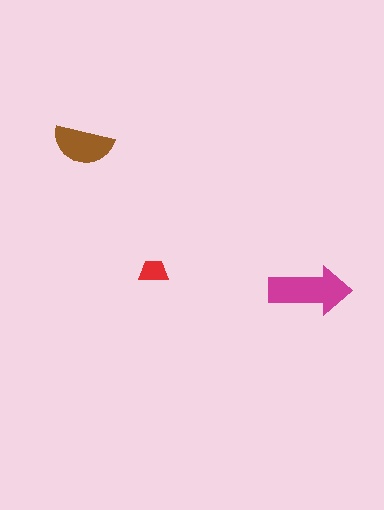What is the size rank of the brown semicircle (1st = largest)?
2nd.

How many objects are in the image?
There are 3 objects in the image.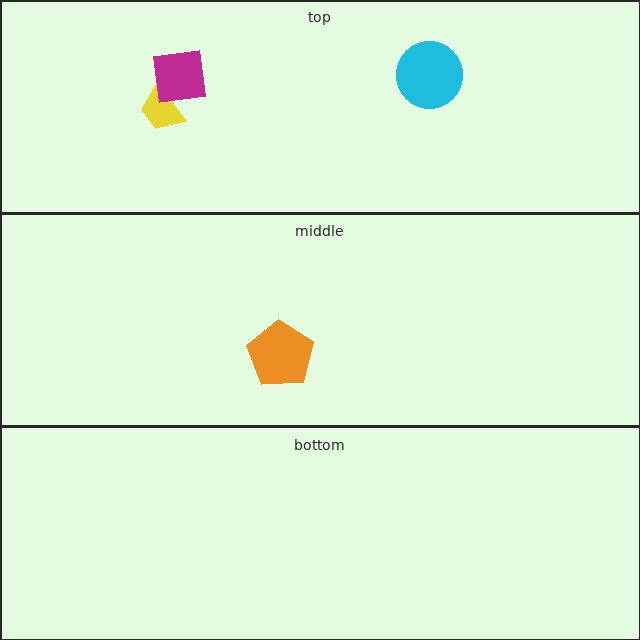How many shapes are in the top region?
3.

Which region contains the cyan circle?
The top region.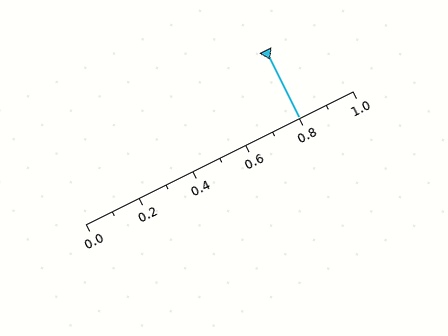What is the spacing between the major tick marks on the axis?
The major ticks are spaced 0.2 apart.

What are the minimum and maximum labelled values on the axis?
The axis runs from 0.0 to 1.0.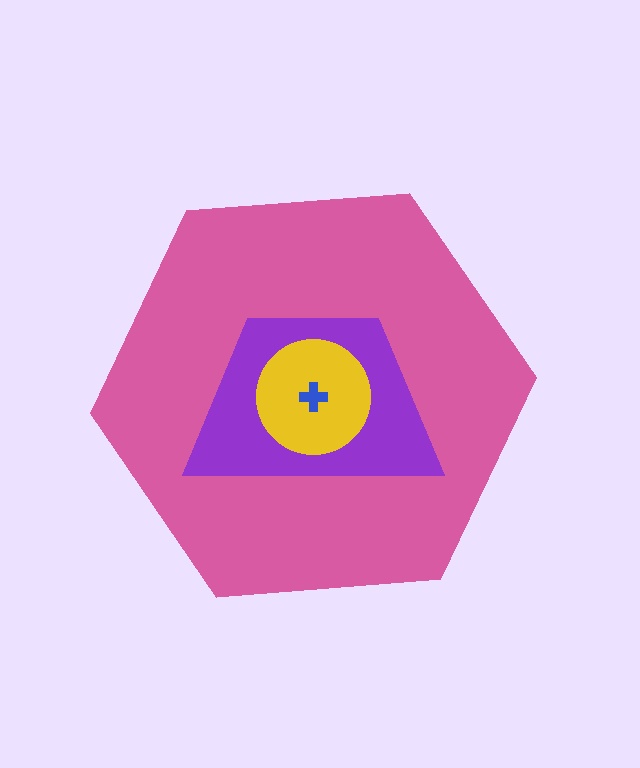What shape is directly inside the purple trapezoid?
The yellow circle.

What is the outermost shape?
The pink hexagon.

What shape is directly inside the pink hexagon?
The purple trapezoid.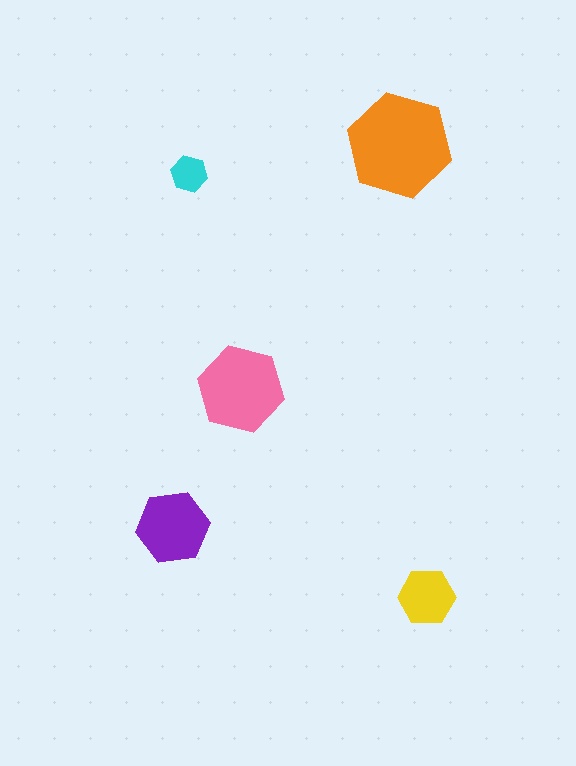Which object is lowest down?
The yellow hexagon is bottommost.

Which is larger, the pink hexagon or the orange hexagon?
The orange one.